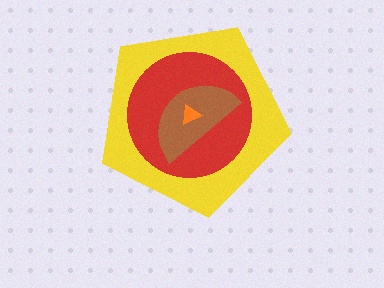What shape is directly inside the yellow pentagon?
The red circle.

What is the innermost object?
The orange triangle.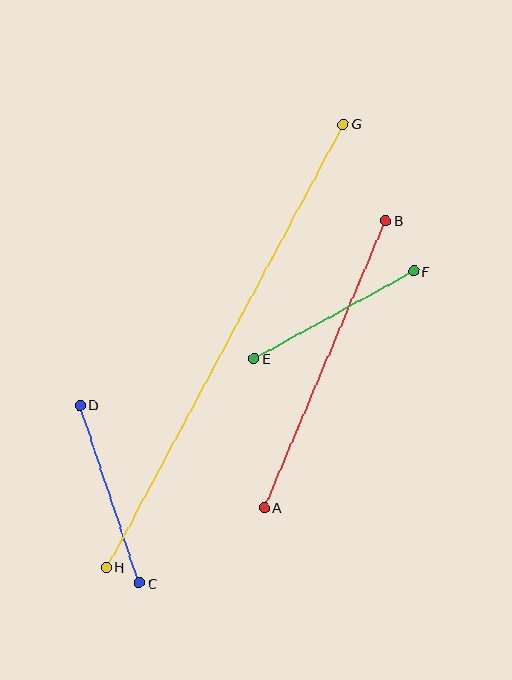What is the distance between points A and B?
The distance is approximately 312 pixels.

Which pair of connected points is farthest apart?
Points G and H are farthest apart.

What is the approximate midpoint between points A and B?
The midpoint is at approximately (325, 364) pixels.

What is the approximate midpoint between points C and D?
The midpoint is at approximately (110, 494) pixels.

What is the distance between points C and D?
The distance is approximately 187 pixels.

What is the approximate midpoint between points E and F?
The midpoint is at approximately (334, 315) pixels.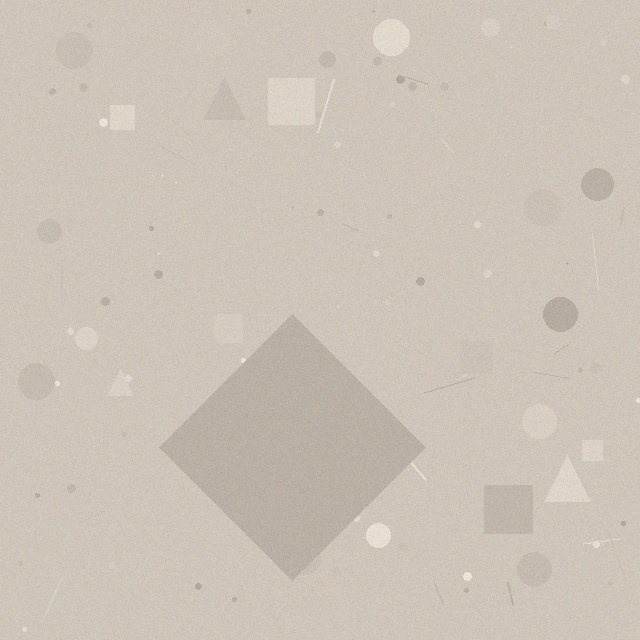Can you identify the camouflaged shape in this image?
The camouflaged shape is a diamond.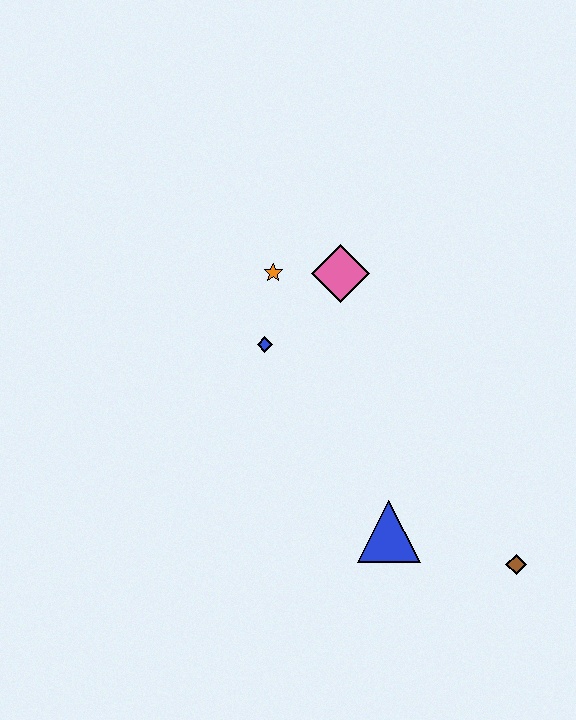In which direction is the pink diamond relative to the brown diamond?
The pink diamond is above the brown diamond.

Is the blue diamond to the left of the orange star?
Yes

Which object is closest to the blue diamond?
The orange star is closest to the blue diamond.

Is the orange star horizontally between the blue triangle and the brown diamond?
No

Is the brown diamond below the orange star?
Yes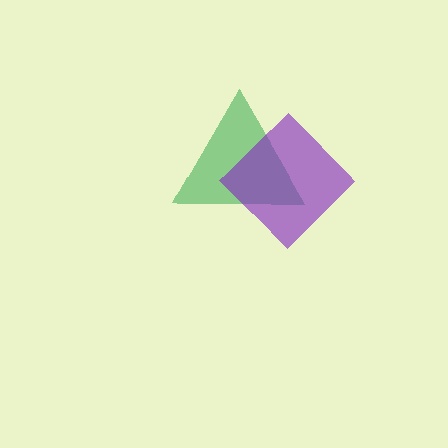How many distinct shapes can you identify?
There are 2 distinct shapes: a green triangle, a purple diamond.